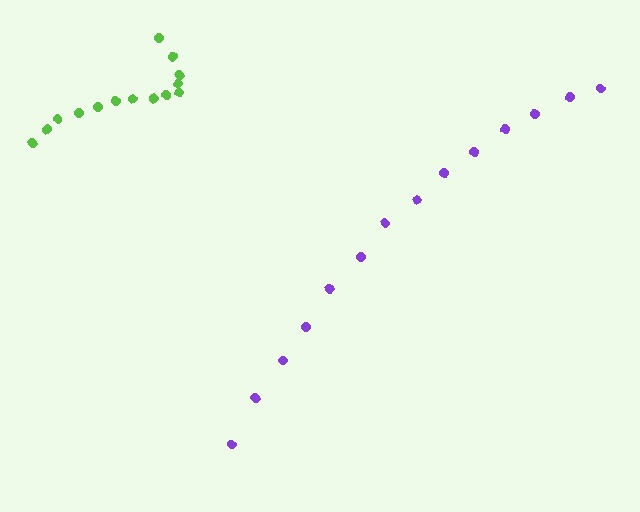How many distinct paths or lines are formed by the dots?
There are 2 distinct paths.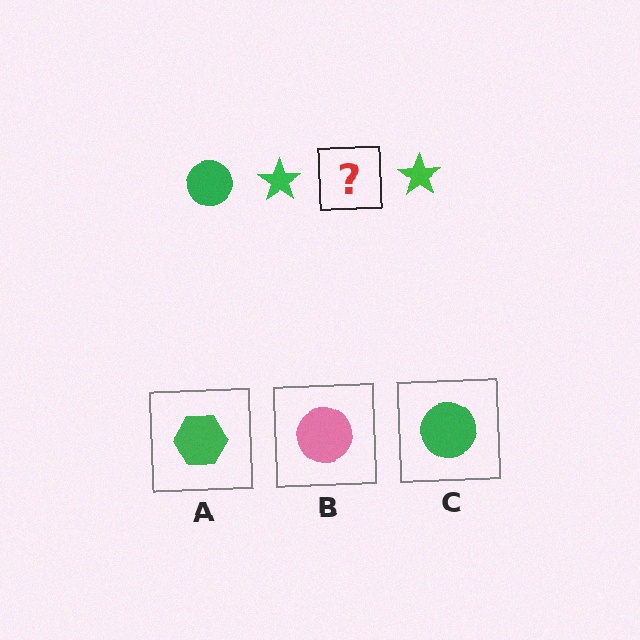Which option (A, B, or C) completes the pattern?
C.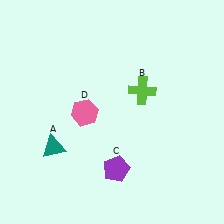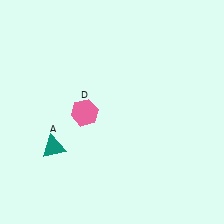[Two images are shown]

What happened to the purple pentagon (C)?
The purple pentagon (C) was removed in Image 2. It was in the bottom-right area of Image 1.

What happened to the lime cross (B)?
The lime cross (B) was removed in Image 2. It was in the top-right area of Image 1.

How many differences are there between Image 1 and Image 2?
There are 2 differences between the two images.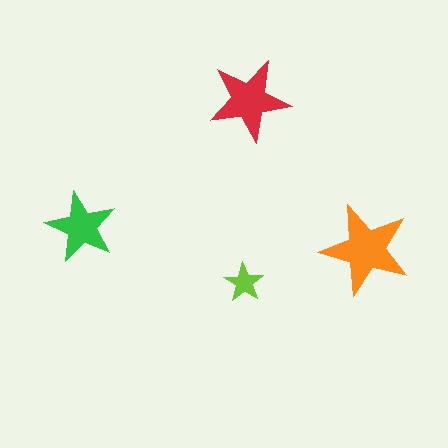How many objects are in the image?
There are 4 objects in the image.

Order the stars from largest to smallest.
the orange one, the red one, the green one, the lime one.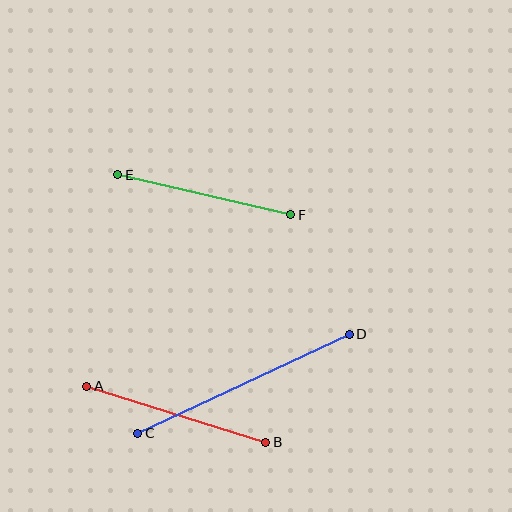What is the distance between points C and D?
The distance is approximately 234 pixels.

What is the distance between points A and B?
The distance is approximately 188 pixels.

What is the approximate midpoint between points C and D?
The midpoint is at approximately (244, 384) pixels.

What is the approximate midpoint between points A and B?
The midpoint is at approximately (176, 414) pixels.